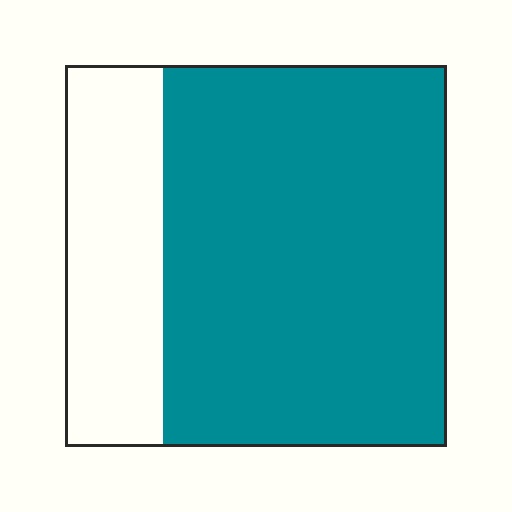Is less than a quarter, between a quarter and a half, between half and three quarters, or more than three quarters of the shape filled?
Between half and three quarters.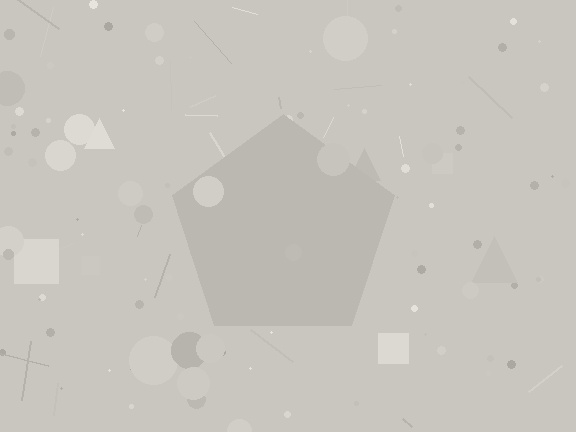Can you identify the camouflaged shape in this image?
The camouflaged shape is a pentagon.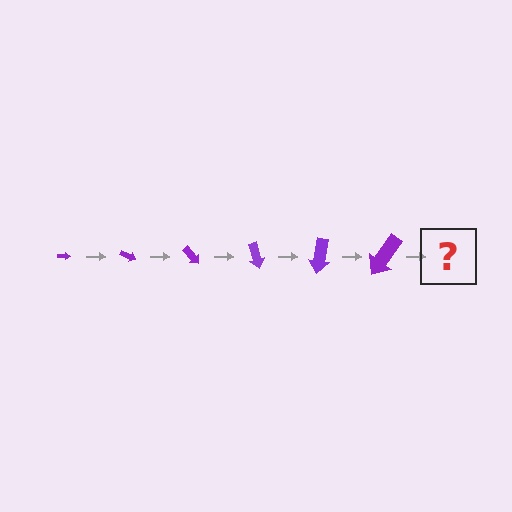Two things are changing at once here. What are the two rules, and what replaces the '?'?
The two rules are that the arrow grows larger each step and it rotates 25 degrees each step. The '?' should be an arrow, larger than the previous one and rotated 150 degrees from the start.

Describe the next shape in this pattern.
It should be an arrow, larger than the previous one and rotated 150 degrees from the start.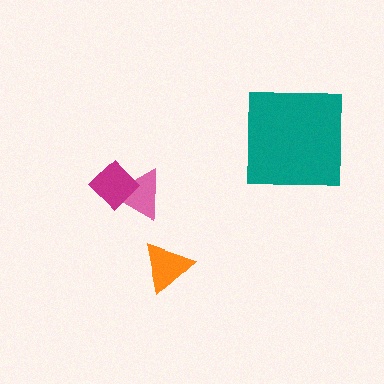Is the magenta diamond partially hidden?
No, no other shape covers it.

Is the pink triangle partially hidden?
Yes, it is partially covered by another shape.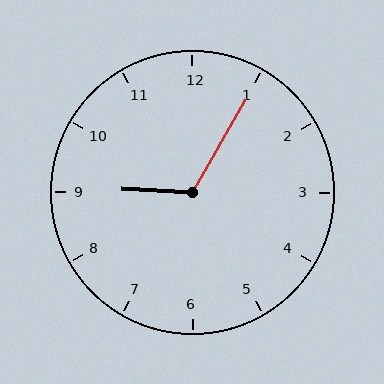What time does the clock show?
9:05.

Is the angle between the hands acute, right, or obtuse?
It is obtuse.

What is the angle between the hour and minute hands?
Approximately 118 degrees.